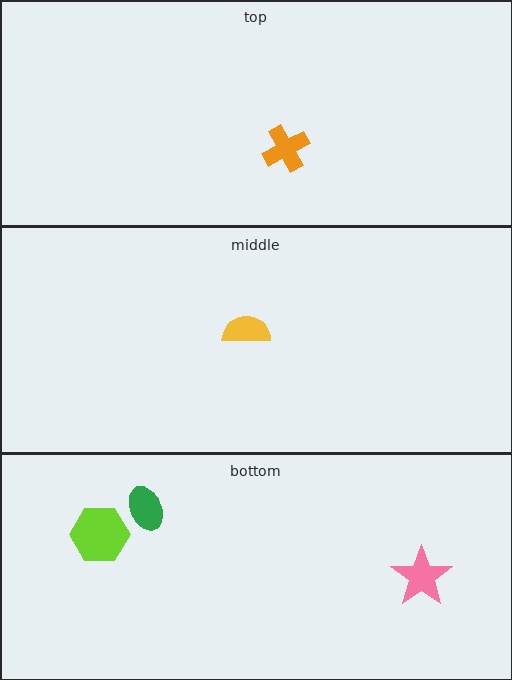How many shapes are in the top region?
1.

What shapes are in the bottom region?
The pink star, the lime hexagon, the green ellipse.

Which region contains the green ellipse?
The bottom region.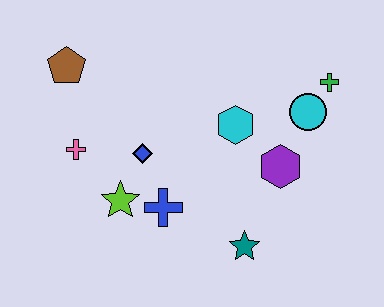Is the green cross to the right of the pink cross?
Yes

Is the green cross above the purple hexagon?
Yes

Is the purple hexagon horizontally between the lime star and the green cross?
Yes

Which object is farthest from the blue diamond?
The green cross is farthest from the blue diamond.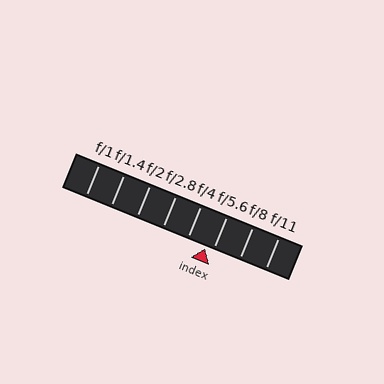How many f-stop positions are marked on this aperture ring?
There are 8 f-stop positions marked.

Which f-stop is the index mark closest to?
The index mark is closest to f/5.6.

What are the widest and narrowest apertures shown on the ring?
The widest aperture shown is f/1 and the narrowest is f/11.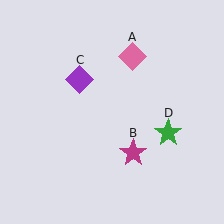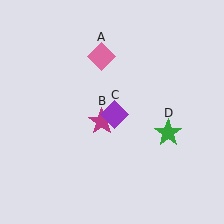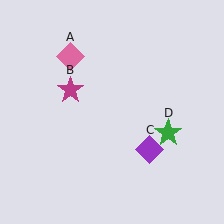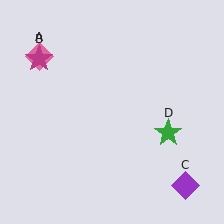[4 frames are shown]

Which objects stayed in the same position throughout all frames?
Green star (object D) remained stationary.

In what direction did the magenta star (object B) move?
The magenta star (object B) moved up and to the left.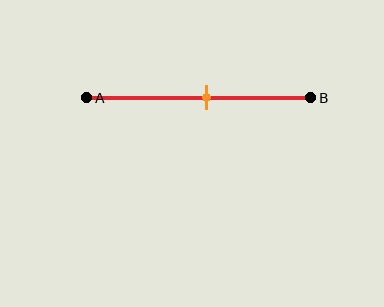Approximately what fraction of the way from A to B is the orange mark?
The orange mark is approximately 55% of the way from A to B.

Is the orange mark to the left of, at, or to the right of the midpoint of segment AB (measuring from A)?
The orange mark is to the right of the midpoint of segment AB.